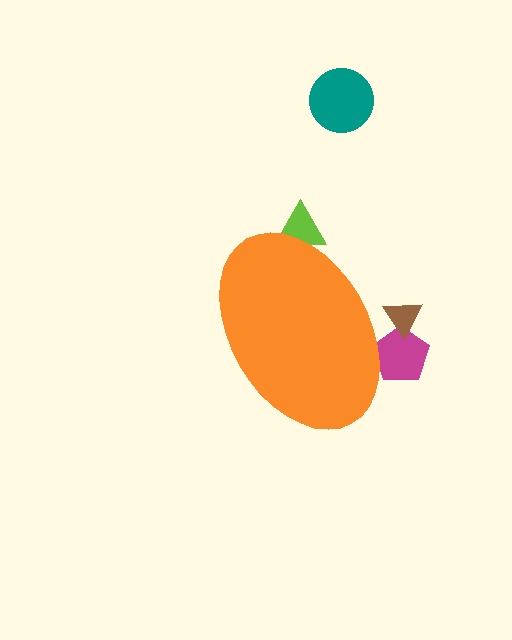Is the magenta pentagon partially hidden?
Yes, the magenta pentagon is partially hidden behind the orange ellipse.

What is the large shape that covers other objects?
An orange ellipse.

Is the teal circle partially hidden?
No, the teal circle is fully visible.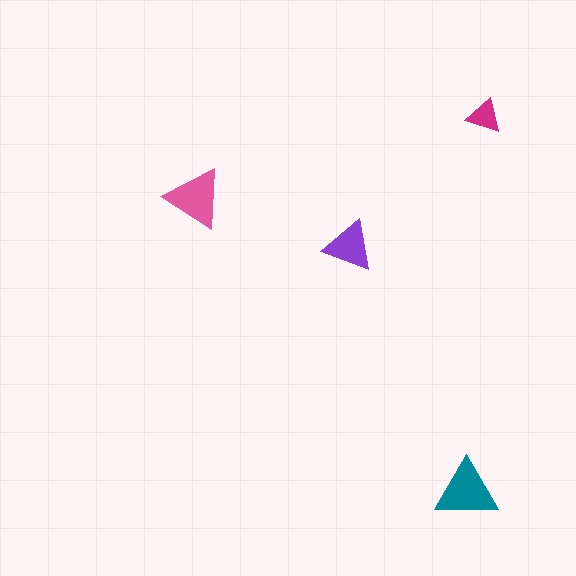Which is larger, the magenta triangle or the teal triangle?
The teal one.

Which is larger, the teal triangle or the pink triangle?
The teal one.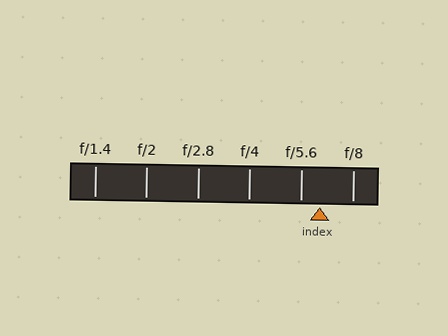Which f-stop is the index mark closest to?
The index mark is closest to f/5.6.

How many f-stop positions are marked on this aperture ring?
There are 6 f-stop positions marked.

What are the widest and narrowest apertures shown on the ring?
The widest aperture shown is f/1.4 and the narrowest is f/8.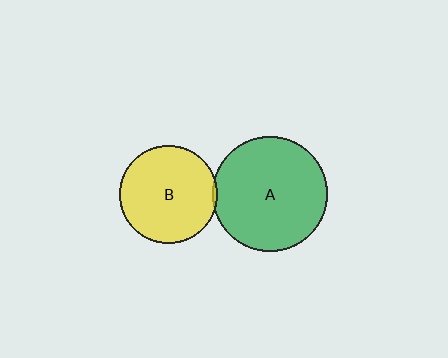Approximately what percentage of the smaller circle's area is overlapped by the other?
Approximately 5%.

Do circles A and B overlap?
Yes.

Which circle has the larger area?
Circle A (green).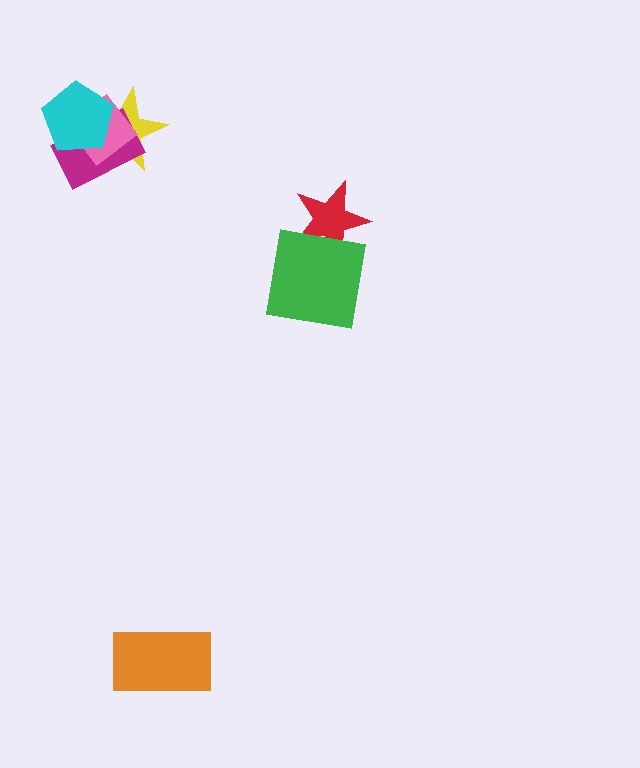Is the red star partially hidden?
Yes, it is partially covered by another shape.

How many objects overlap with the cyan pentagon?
3 objects overlap with the cyan pentagon.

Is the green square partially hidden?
No, no other shape covers it.